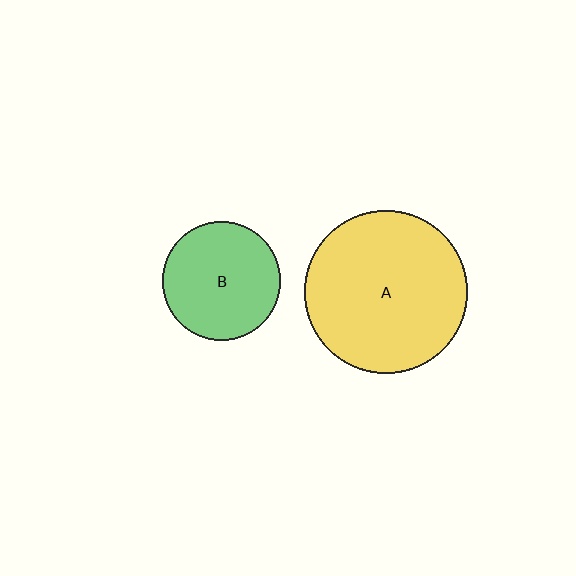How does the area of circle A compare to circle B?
Approximately 1.9 times.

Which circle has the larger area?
Circle A (yellow).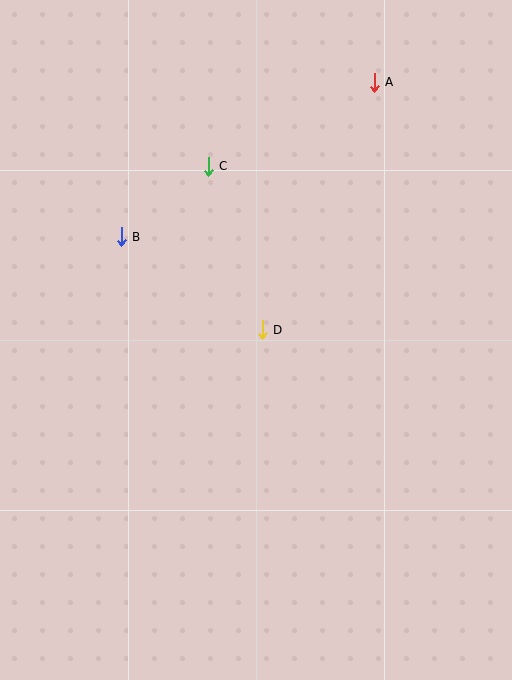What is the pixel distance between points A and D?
The distance between A and D is 271 pixels.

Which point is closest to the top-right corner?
Point A is closest to the top-right corner.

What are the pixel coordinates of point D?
Point D is at (262, 330).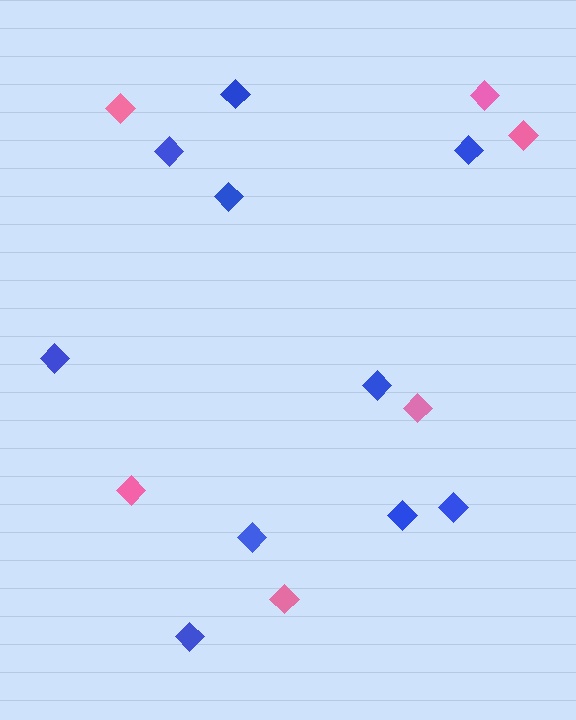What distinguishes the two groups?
There are 2 groups: one group of blue diamonds (10) and one group of pink diamonds (6).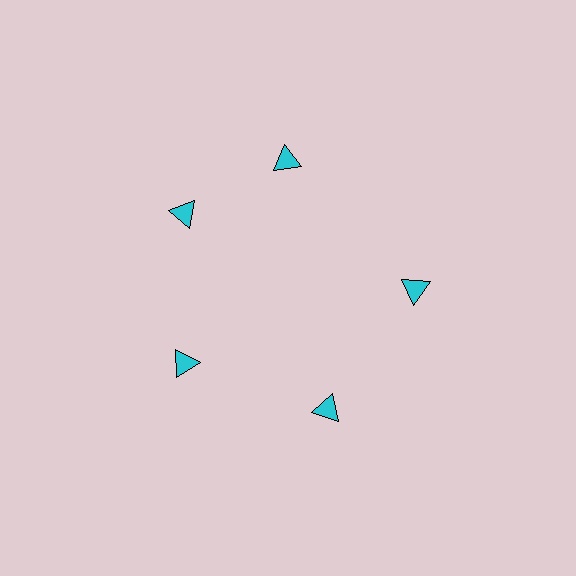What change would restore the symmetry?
The symmetry would be restored by rotating it back into even spacing with its neighbors so that all 5 triangles sit at equal angles and equal distance from the center.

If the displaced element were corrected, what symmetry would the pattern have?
It would have 5-fold rotational symmetry — the pattern would map onto itself every 72 degrees.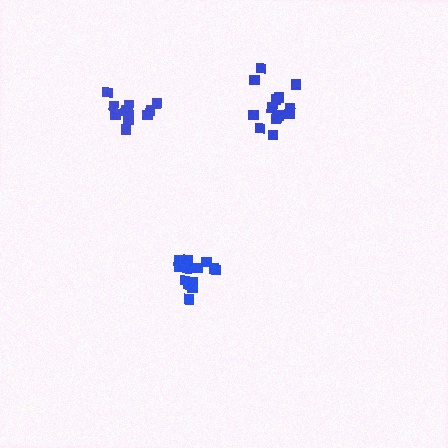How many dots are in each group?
Group 1: 13 dots, Group 2: 14 dots, Group 3: 11 dots (38 total).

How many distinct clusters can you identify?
There are 3 distinct clusters.